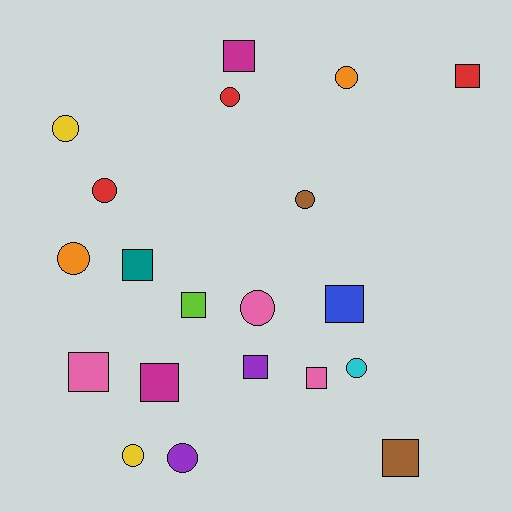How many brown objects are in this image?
There are 2 brown objects.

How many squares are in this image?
There are 10 squares.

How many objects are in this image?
There are 20 objects.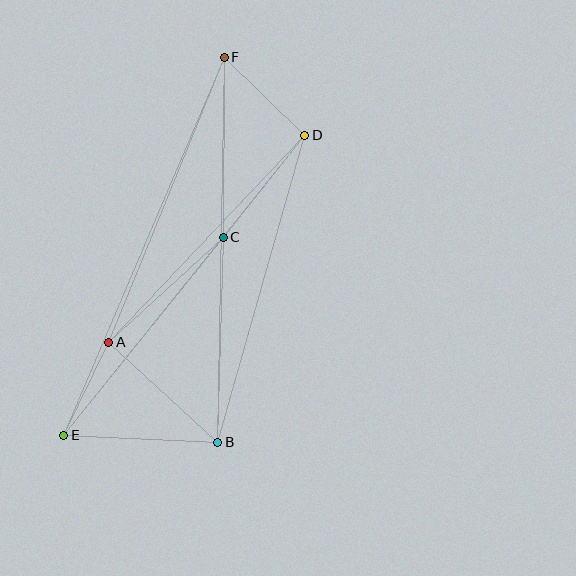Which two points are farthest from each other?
Points E and F are farthest from each other.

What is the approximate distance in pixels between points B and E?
The distance between B and E is approximately 154 pixels.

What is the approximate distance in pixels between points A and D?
The distance between A and D is approximately 285 pixels.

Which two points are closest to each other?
Points A and E are closest to each other.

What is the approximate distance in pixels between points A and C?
The distance between A and C is approximately 155 pixels.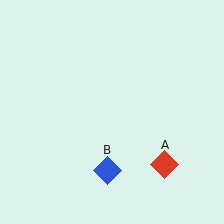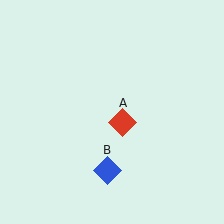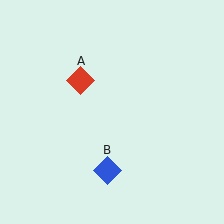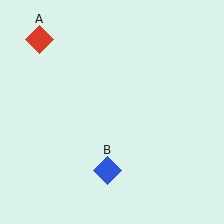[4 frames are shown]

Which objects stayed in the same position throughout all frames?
Blue diamond (object B) remained stationary.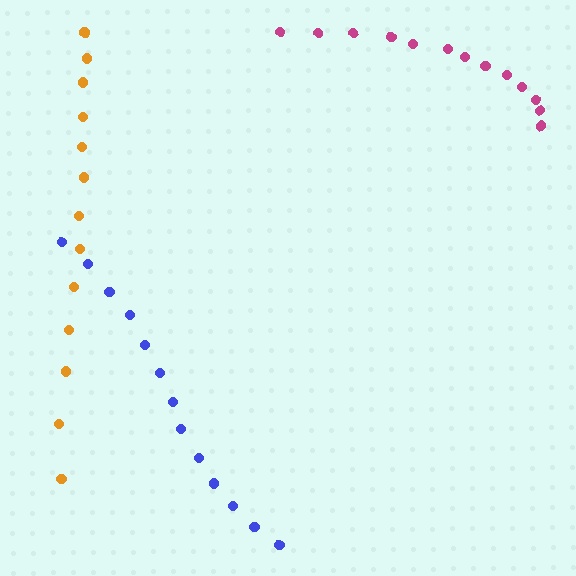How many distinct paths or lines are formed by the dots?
There are 3 distinct paths.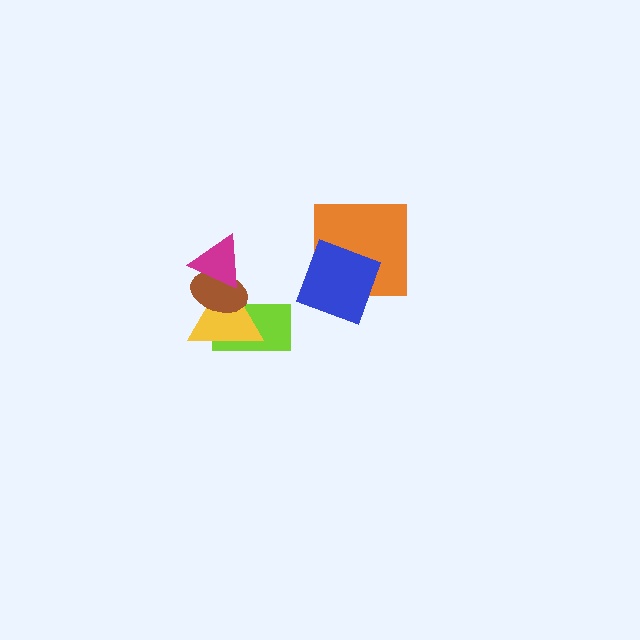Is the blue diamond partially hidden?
No, no other shape covers it.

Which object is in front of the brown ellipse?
The magenta triangle is in front of the brown ellipse.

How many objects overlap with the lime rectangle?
2 objects overlap with the lime rectangle.